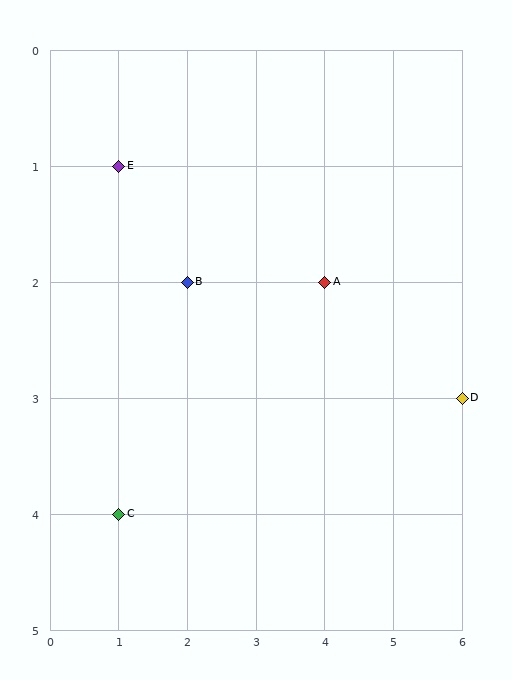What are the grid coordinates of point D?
Point D is at grid coordinates (6, 3).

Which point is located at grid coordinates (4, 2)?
Point A is at (4, 2).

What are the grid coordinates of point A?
Point A is at grid coordinates (4, 2).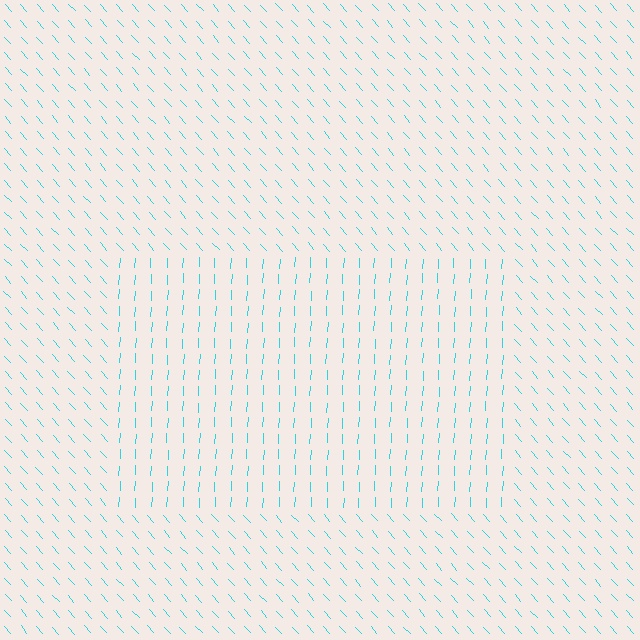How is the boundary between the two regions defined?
The boundary is defined purely by a change in line orientation (approximately 45 degrees difference). All lines are the same color and thickness.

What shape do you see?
I see a rectangle.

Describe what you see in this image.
The image is filled with small cyan line segments. A rectangle region in the image has lines oriented differently from the surrounding lines, creating a visible texture boundary.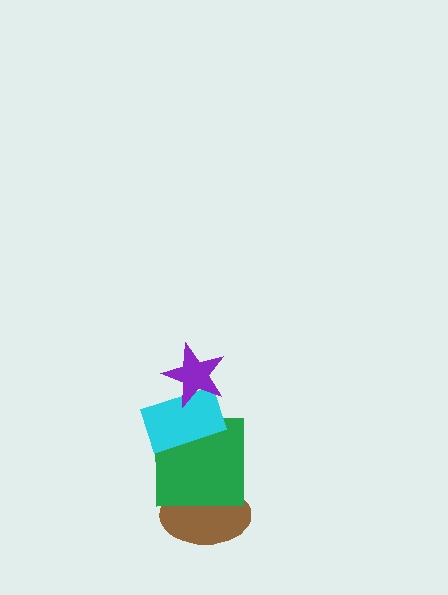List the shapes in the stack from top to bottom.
From top to bottom: the purple star, the cyan rectangle, the green square, the brown ellipse.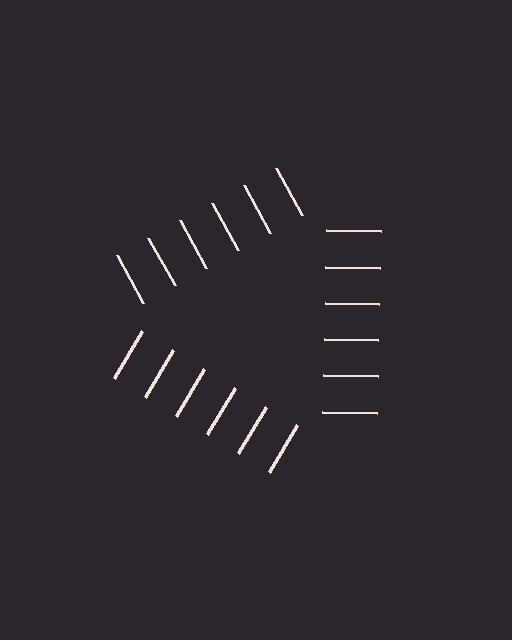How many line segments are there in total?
18 — 6 along each of the 3 edges.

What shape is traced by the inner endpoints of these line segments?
An illusory triangle — the line segments terminate on its edges but no continuous stroke is drawn.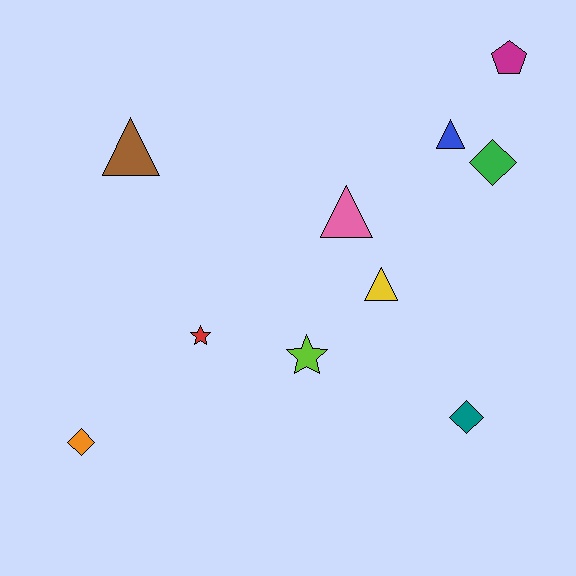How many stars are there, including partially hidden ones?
There are 2 stars.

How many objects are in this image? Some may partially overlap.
There are 10 objects.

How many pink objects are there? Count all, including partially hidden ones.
There is 1 pink object.